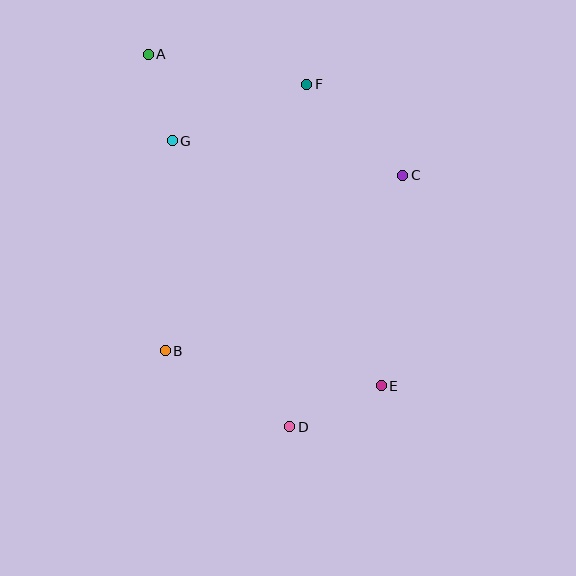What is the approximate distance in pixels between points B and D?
The distance between B and D is approximately 146 pixels.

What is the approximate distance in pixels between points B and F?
The distance between B and F is approximately 302 pixels.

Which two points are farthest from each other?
Points A and E are farthest from each other.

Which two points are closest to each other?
Points A and G are closest to each other.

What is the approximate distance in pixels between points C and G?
The distance between C and G is approximately 233 pixels.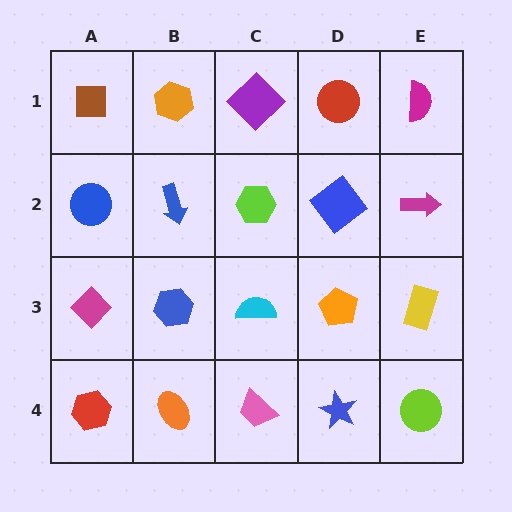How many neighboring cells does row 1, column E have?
2.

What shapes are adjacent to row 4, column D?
An orange pentagon (row 3, column D), a pink trapezoid (row 4, column C), a lime circle (row 4, column E).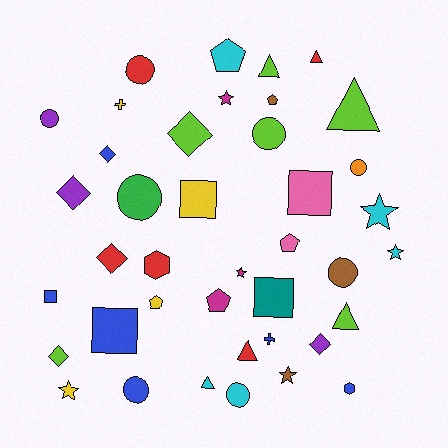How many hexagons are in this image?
There are 2 hexagons.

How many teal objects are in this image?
There is 1 teal object.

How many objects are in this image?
There are 40 objects.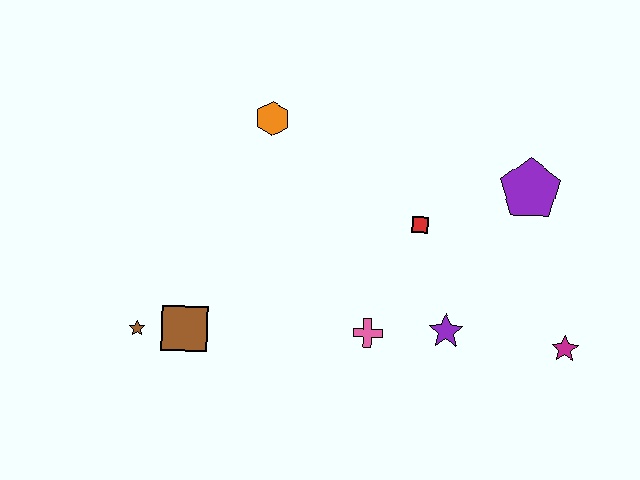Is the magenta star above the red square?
No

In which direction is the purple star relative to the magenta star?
The purple star is to the left of the magenta star.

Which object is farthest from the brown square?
The magenta star is farthest from the brown square.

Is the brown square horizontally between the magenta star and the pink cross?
No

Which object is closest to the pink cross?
The purple star is closest to the pink cross.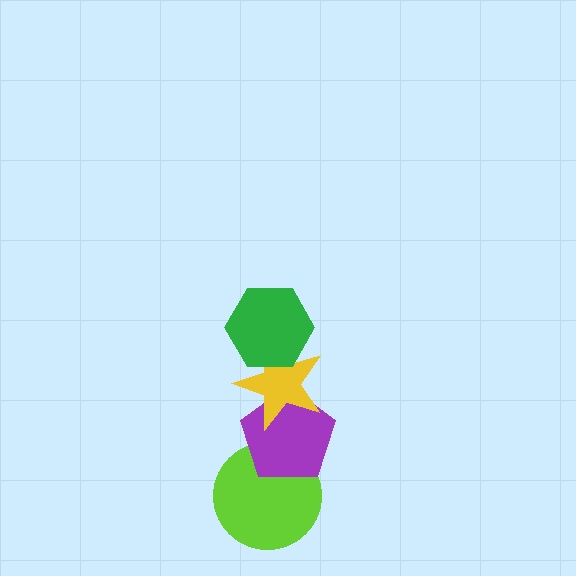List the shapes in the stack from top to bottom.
From top to bottom: the green hexagon, the yellow star, the purple pentagon, the lime circle.